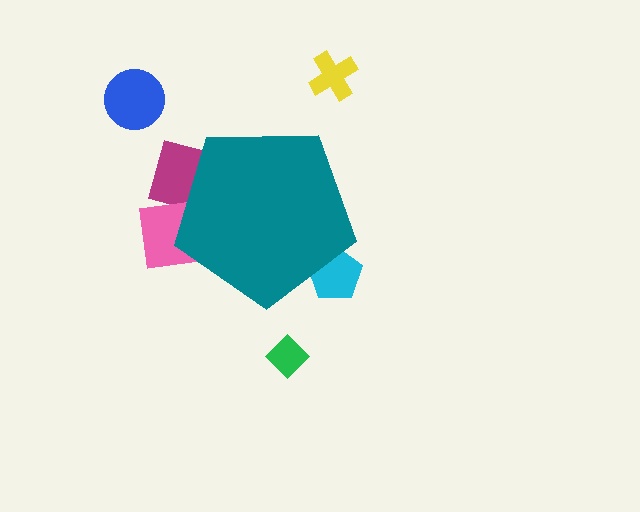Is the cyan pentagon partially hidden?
Yes, the cyan pentagon is partially hidden behind the teal pentagon.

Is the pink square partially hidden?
Yes, the pink square is partially hidden behind the teal pentagon.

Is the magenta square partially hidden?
Yes, the magenta square is partially hidden behind the teal pentagon.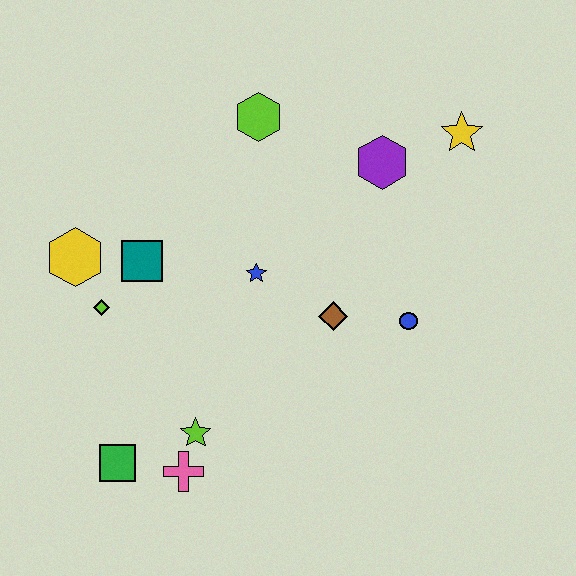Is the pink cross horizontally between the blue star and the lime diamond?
Yes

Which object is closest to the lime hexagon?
The purple hexagon is closest to the lime hexagon.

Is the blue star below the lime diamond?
No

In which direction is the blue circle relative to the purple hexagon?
The blue circle is below the purple hexagon.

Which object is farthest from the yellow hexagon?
The yellow star is farthest from the yellow hexagon.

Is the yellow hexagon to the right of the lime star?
No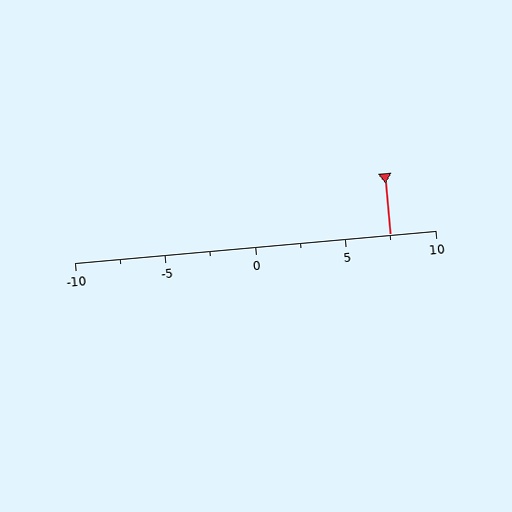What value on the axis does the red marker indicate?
The marker indicates approximately 7.5.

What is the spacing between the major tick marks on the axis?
The major ticks are spaced 5 apart.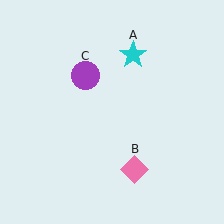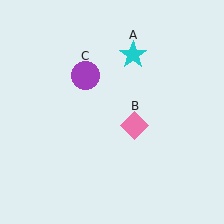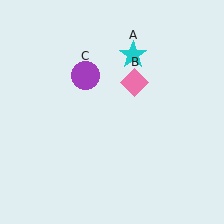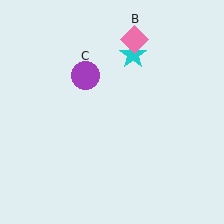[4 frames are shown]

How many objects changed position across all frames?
1 object changed position: pink diamond (object B).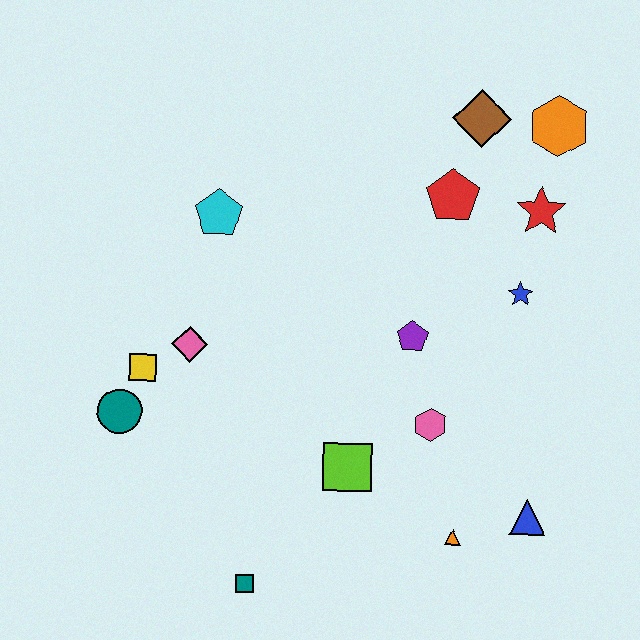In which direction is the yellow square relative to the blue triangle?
The yellow square is to the left of the blue triangle.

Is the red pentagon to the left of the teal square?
No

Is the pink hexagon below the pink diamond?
Yes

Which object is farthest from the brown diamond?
The teal square is farthest from the brown diamond.